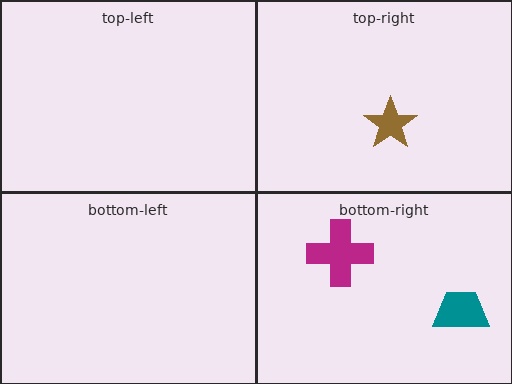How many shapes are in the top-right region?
1.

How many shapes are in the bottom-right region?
2.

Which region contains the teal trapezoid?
The bottom-right region.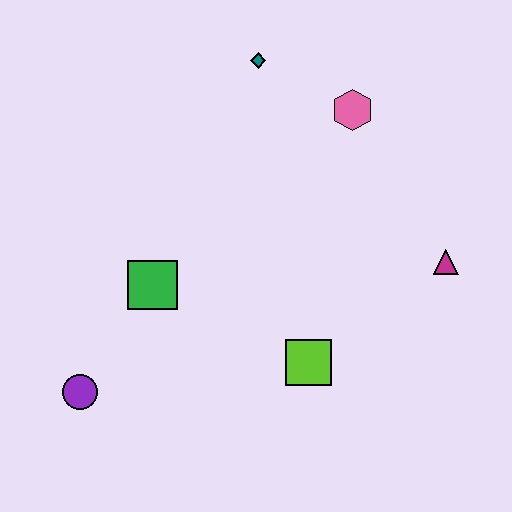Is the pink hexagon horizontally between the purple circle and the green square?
No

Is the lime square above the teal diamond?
No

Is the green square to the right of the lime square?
No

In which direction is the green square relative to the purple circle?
The green square is above the purple circle.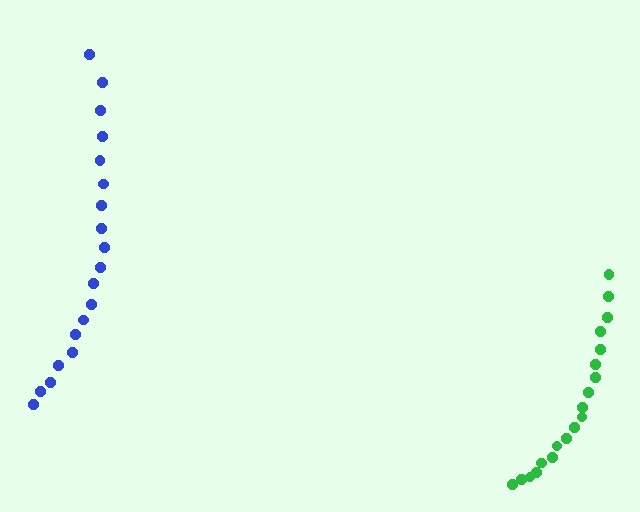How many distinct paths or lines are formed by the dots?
There are 2 distinct paths.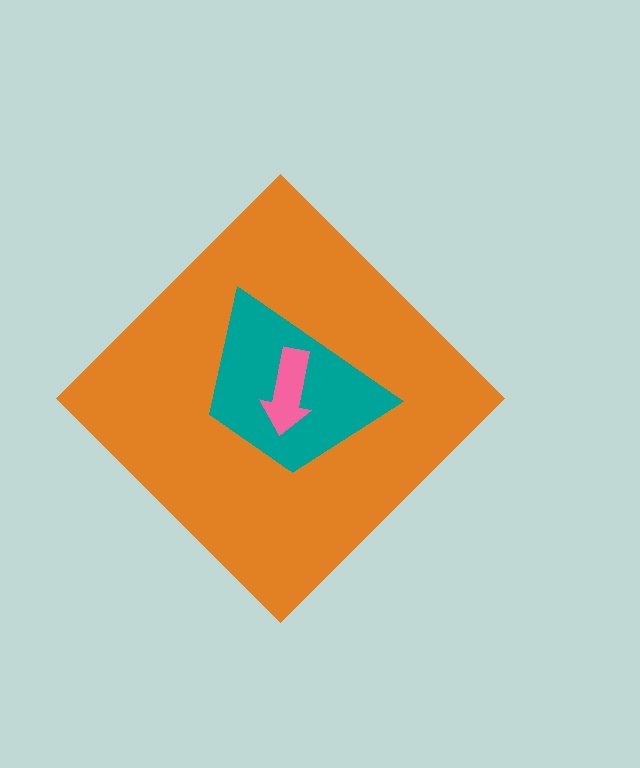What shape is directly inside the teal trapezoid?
The pink arrow.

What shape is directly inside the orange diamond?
The teal trapezoid.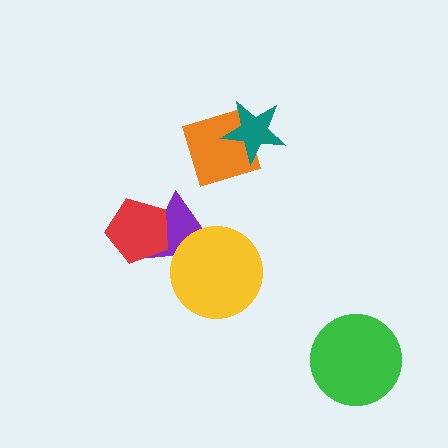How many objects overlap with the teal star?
1 object overlaps with the teal star.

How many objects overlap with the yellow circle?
1 object overlaps with the yellow circle.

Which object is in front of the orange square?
The teal star is in front of the orange square.